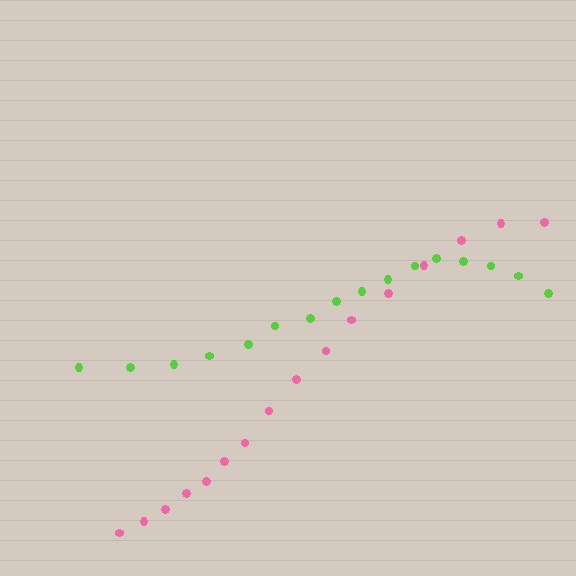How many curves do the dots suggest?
There are 2 distinct paths.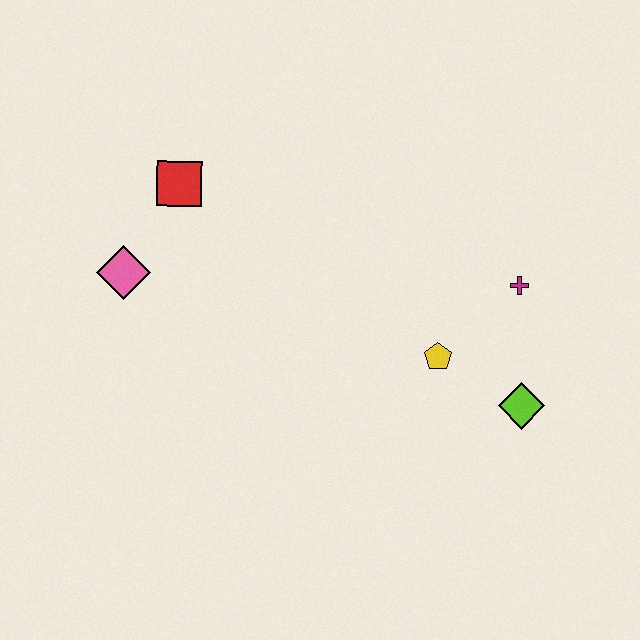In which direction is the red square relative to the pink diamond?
The red square is above the pink diamond.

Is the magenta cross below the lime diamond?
No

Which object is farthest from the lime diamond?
The pink diamond is farthest from the lime diamond.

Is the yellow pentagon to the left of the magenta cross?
Yes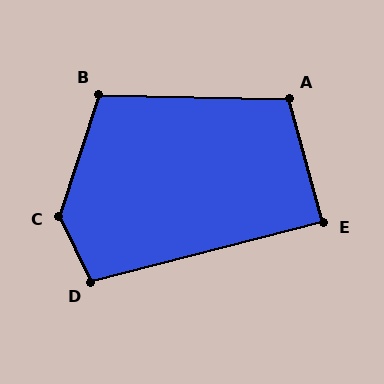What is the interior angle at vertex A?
Approximately 106 degrees (obtuse).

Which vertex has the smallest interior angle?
E, at approximately 89 degrees.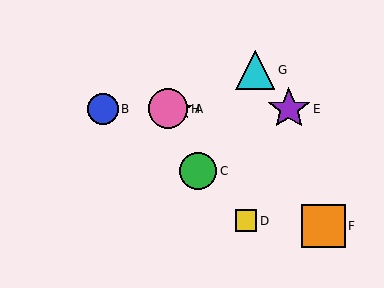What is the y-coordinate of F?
Object F is at y≈226.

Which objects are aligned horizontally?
Objects A, B, E, H are aligned horizontally.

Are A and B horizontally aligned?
Yes, both are at y≈109.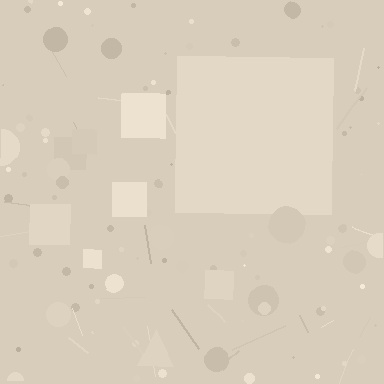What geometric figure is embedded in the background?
A square is embedded in the background.